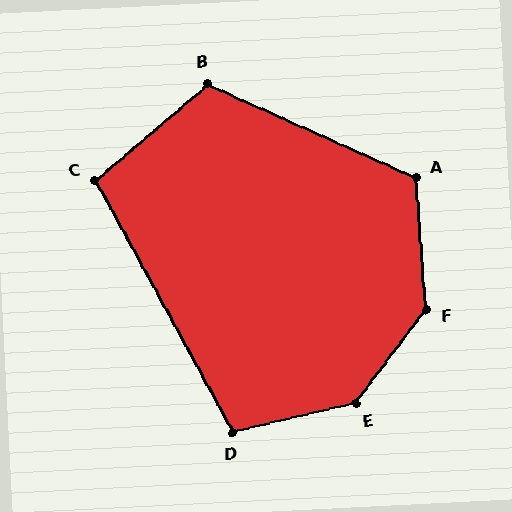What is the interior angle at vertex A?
Approximately 118 degrees (obtuse).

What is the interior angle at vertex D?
Approximately 105 degrees (obtuse).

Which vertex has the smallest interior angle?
C, at approximately 102 degrees.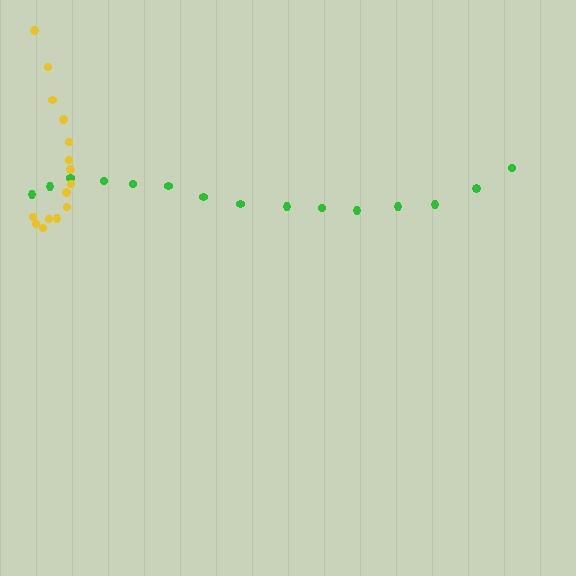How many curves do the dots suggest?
There are 2 distinct paths.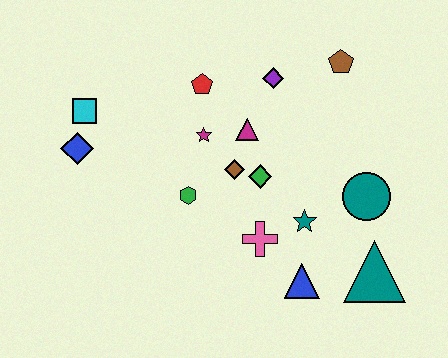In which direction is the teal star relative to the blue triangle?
The teal star is above the blue triangle.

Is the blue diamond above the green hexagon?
Yes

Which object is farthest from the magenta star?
The teal triangle is farthest from the magenta star.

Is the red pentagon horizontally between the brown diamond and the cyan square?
Yes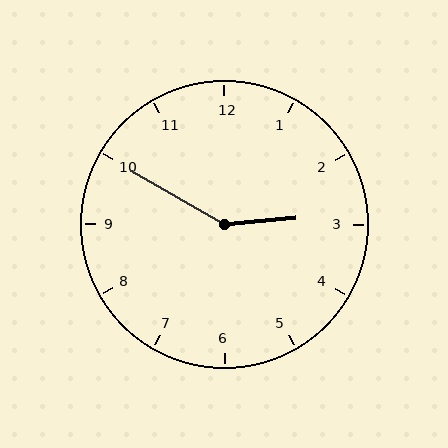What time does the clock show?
2:50.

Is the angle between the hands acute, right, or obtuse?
It is obtuse.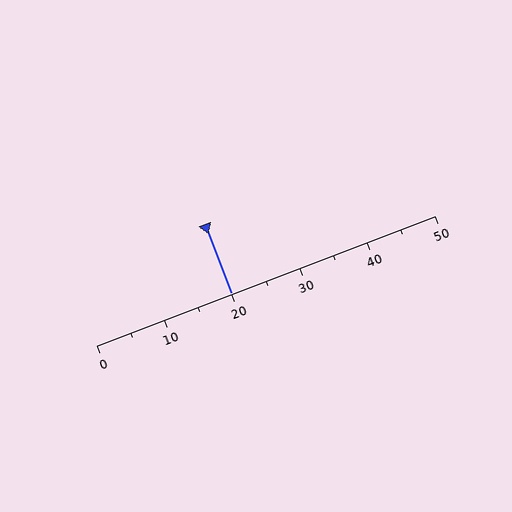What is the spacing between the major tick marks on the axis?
The major ticks are spaced 10 apart.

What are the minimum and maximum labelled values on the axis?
The axis runs from 0 to 50.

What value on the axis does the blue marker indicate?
The marker indicates approximately 20.